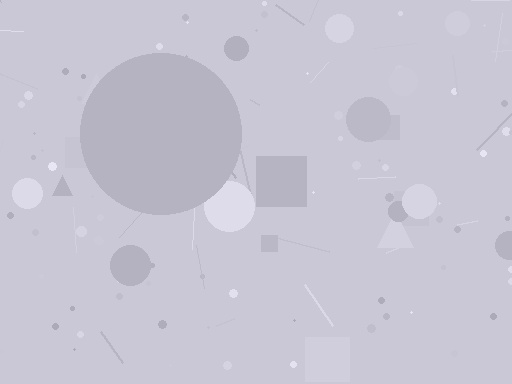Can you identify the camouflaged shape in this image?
The camouflaged shape is a circle.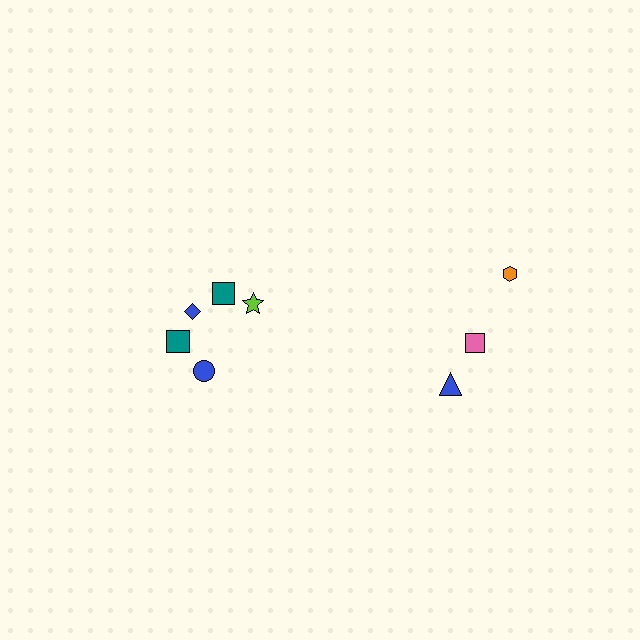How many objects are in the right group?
There are 3 objects.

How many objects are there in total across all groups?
There are 8 objects.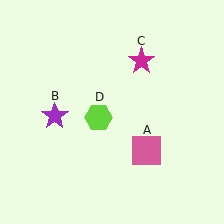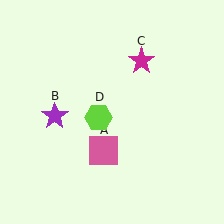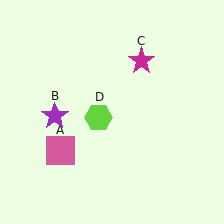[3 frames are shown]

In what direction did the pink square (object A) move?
The pink square (object A) moved left.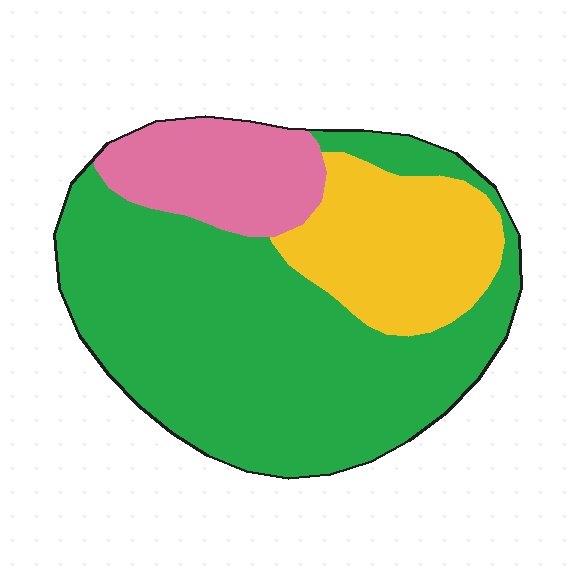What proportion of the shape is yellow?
Yellow takes up about one fifth (1/5) of the shape.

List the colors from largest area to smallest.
From largest to smallest: green, yellow, pink.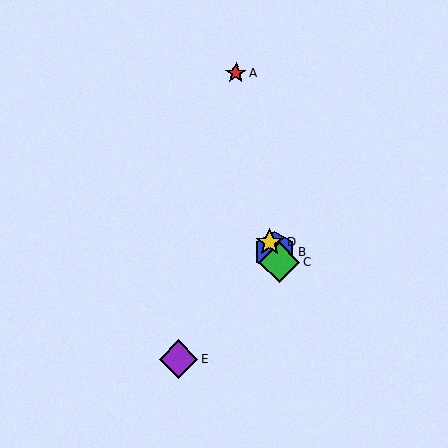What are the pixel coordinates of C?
Object C is at (279, 262).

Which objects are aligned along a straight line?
Objects B, C, D are aligned along a straight line.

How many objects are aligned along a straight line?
3 objects (B, C, D) are aligned along a straight line.